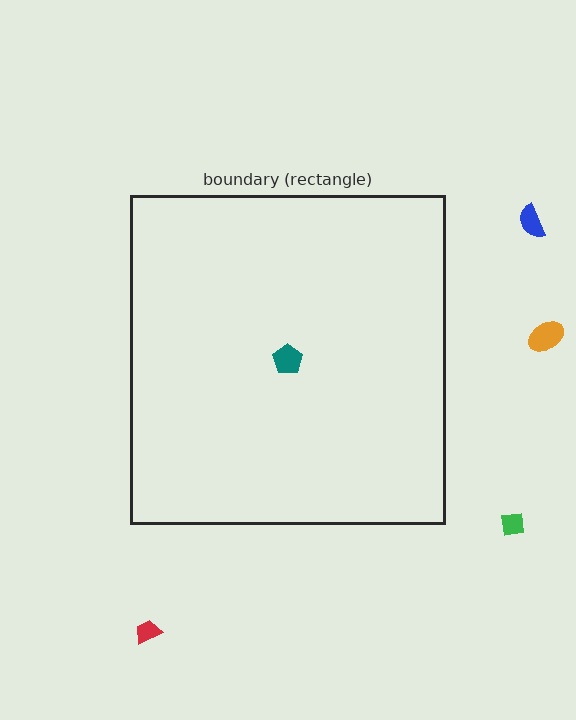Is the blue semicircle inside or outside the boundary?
Outside.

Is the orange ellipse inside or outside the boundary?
Outside.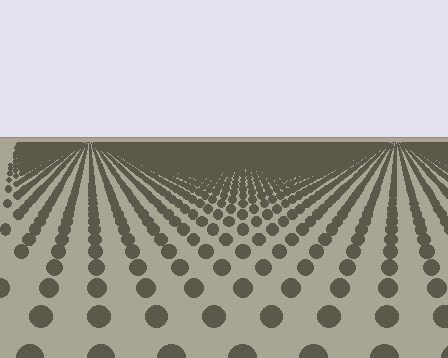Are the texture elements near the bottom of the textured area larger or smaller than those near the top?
Larger. Near the bottom, elements are closer to the viewer and appear at a bigger on-screen size.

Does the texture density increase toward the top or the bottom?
Density increases toward the top.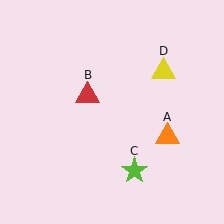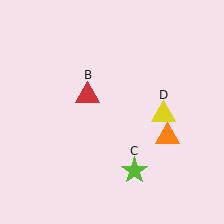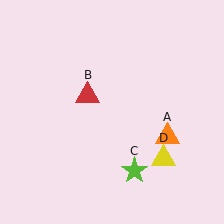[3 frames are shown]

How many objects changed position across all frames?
1 object changed position: yellow triangle (object D).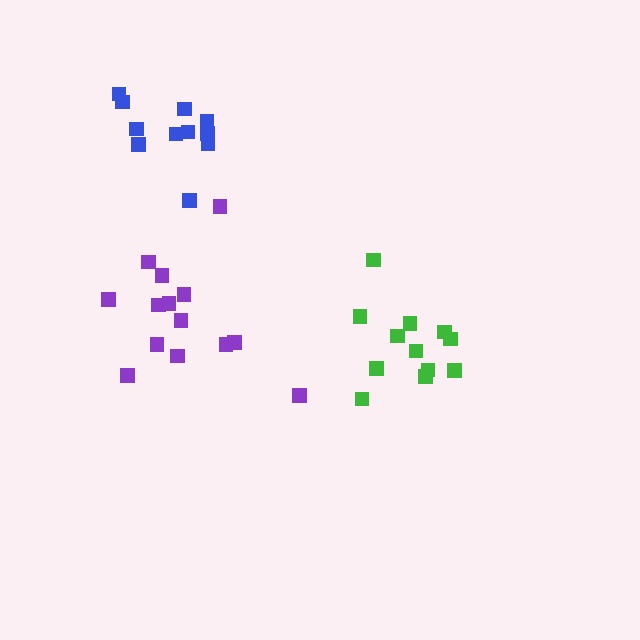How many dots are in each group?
Group 1: 11 dots, Group 2: 12 dots, Group 3: 14 dots (37 total).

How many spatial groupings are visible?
There are 3 spatial groupings.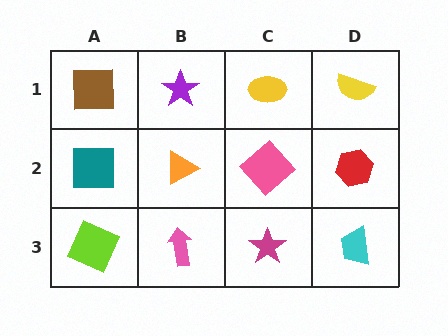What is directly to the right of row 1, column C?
A yellow semicircle.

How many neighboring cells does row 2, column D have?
3.